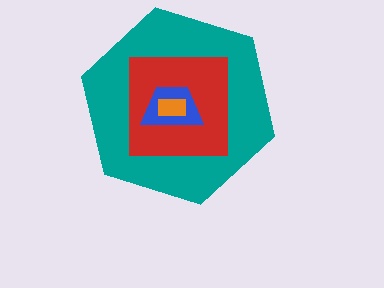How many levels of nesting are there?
4.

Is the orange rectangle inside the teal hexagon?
Yes.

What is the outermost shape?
The teal hexagon.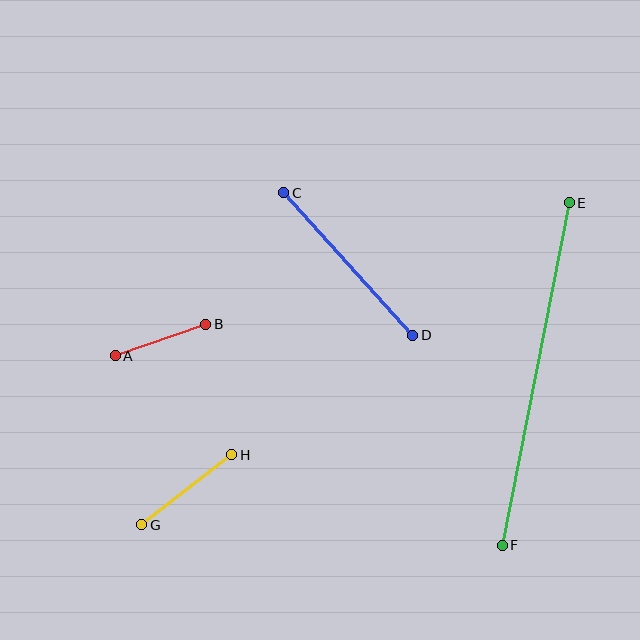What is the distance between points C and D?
The distance is approximately 192 pixels.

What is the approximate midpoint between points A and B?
The midpoint is at approximately (161, 340) pixels.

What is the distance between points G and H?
The distance is approximately 114 pixels.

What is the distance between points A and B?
The distance is approximately 95 pixels.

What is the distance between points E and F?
The distance is approximately 349 pixels.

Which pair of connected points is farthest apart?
Points E and F are farthest apart.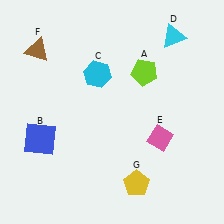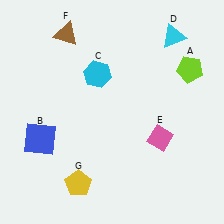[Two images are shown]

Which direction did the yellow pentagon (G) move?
The yellow pentagon (G) moved left.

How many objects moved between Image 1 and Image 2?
3 objects moved between the two images.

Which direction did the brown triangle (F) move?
The brown triangle (F) moved right.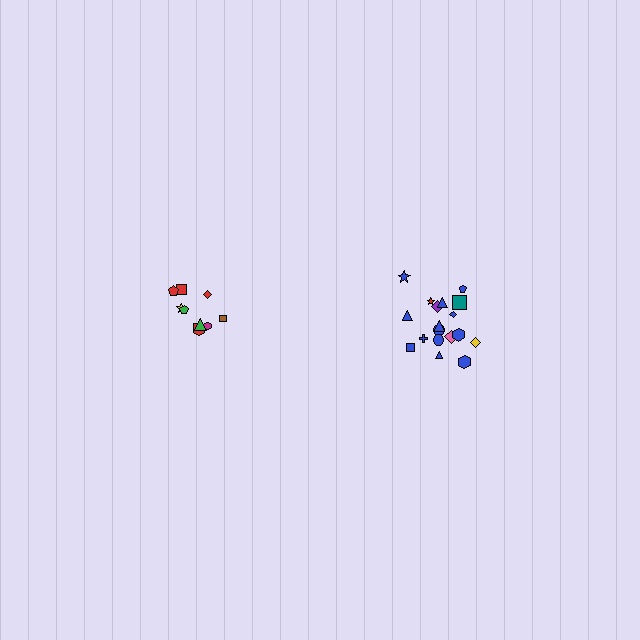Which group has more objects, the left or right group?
The right group.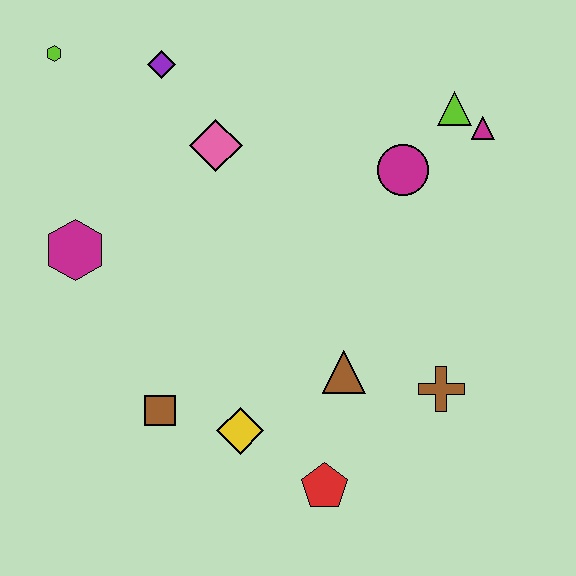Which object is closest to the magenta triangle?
The lime triangle is closest to the magenta triangle.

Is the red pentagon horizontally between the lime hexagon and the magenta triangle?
Yes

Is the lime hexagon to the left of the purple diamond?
Yes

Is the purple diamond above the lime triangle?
Yes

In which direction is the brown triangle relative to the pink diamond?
The brown triangle is below the pink diamond.